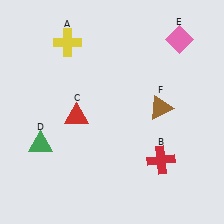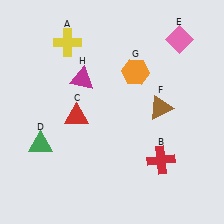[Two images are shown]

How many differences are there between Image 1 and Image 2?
There are 2 differences between the two images.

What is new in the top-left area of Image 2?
A magenta triangle (H) was added in the top-left area of Image 2.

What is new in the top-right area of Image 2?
An orange hexagon (G) was added in the top-right area of Image 2.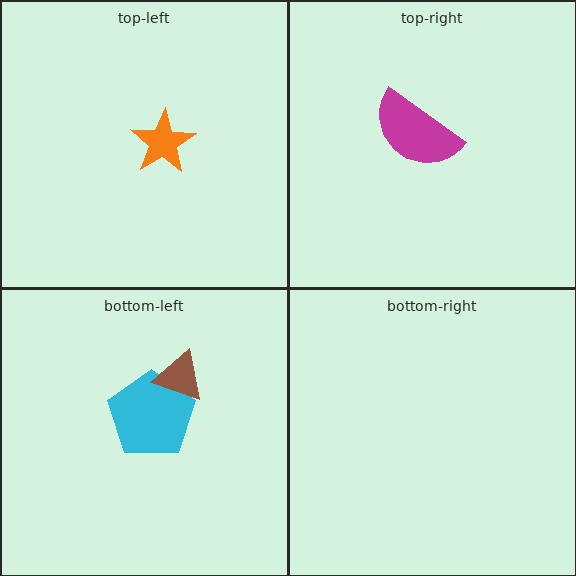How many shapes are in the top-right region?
1.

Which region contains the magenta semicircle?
The top-right region.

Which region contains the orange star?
The top-left region.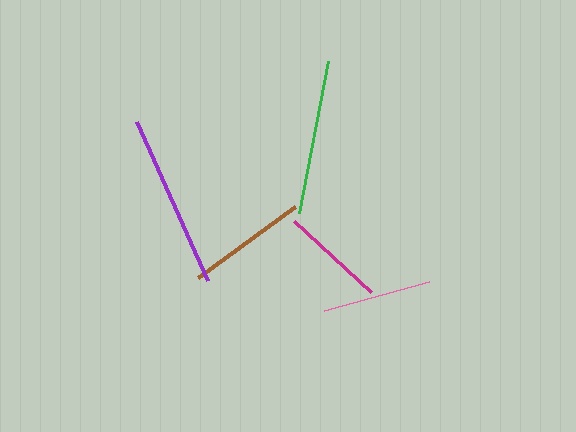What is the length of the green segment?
The green segment is approximately 154 pixels long.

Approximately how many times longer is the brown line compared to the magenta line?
The brown line is approximately 1.1 times the length of the magenta line.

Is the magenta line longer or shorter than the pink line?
The pink line is longer than the magenta line.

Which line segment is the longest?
The purple line is the longest at approximately 174 pixels.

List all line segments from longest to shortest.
From longest to shortest: purple, green, brown, pink, magenta.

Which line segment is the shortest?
The magenta line is the shortest at approximately 105 pixels.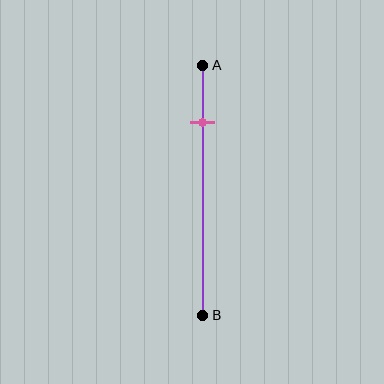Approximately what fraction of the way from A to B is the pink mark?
The pink mark is approximately 25% of the way from A to B.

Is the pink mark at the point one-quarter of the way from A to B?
Yes, the mark is approximately at the one-quarter point.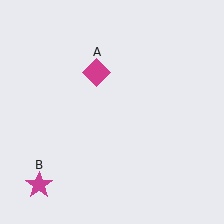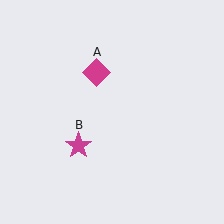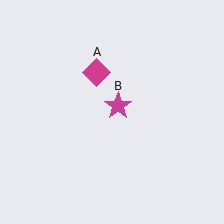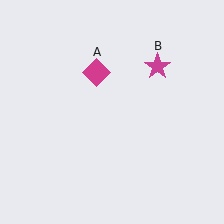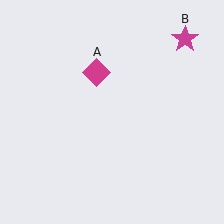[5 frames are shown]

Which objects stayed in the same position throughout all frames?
Magenta diamond (object A) remained stationary.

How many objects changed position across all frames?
1 object changed position: magenta star (object B).